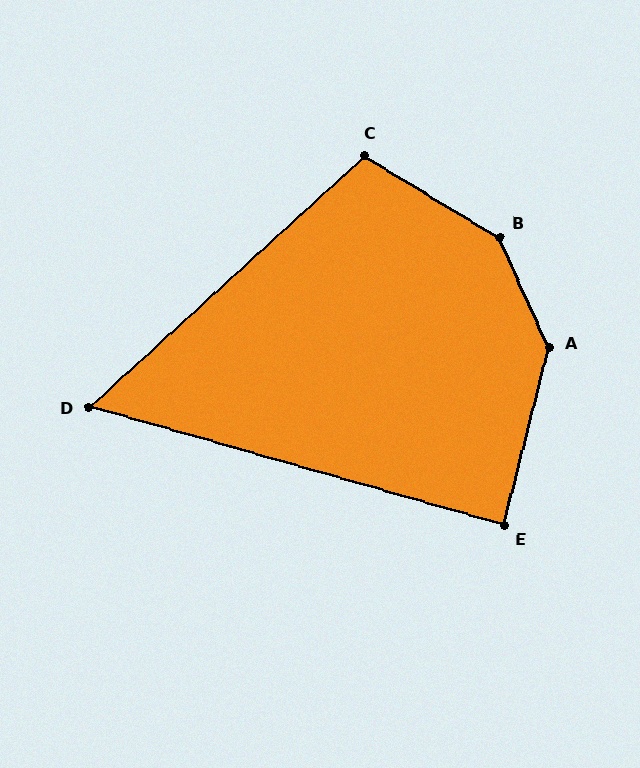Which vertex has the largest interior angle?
B, at approximately 145 degrees.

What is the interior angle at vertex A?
Approximately 142 degrees (obtuse).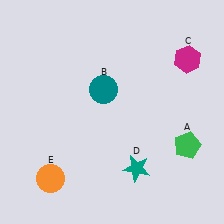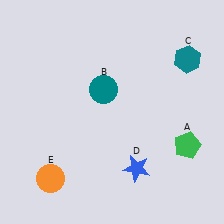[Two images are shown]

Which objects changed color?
C changed from magenta to teal. D changed from teal to blue.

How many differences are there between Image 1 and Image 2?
There are 2 differences between the two images.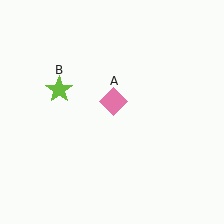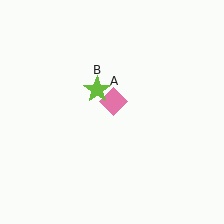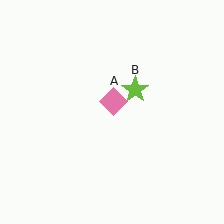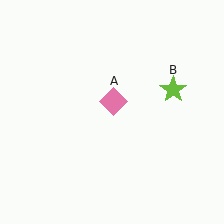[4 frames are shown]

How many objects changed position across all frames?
1 object changed position: lime star (object B).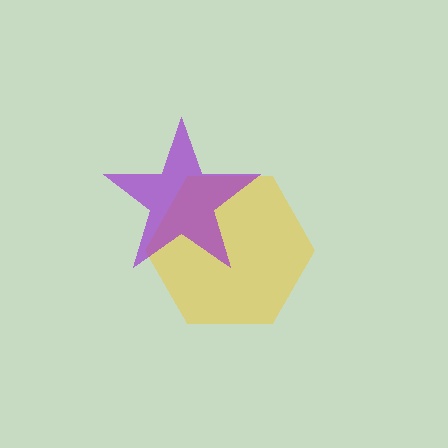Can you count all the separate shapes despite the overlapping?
Yes, there are 2 separate shapes.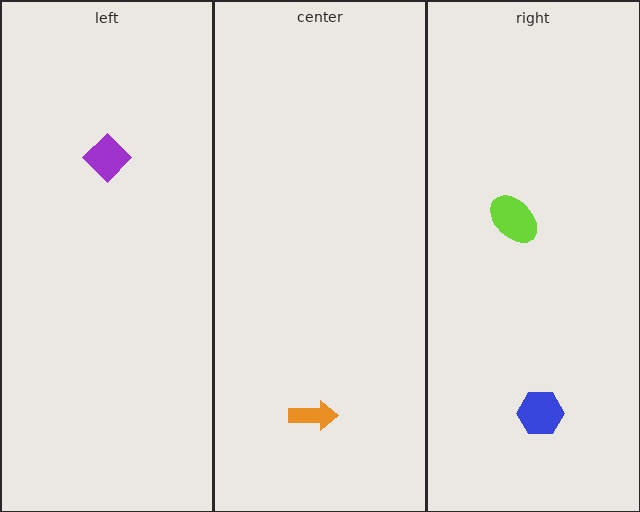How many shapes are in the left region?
1.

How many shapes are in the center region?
1.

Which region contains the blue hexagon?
The right region.